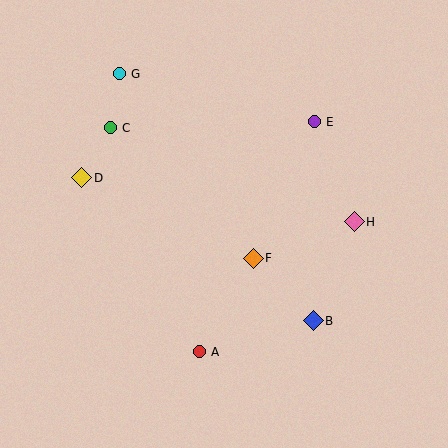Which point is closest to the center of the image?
Point F at (253, 258) is closest to the center.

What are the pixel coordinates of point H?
Point H is at (354, 222).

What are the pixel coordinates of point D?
Point D is at (82, 178).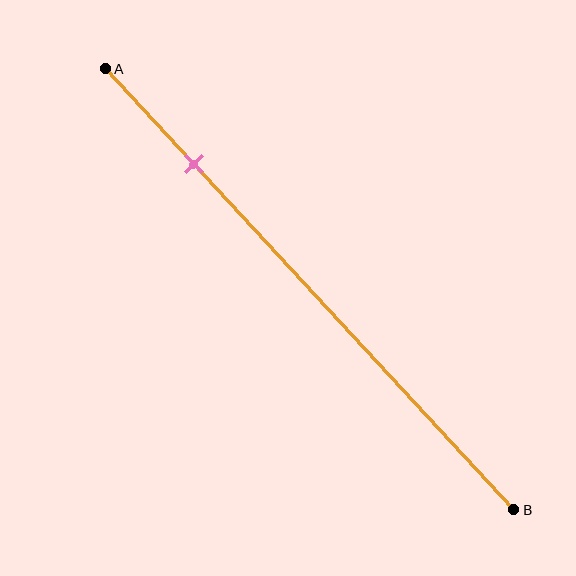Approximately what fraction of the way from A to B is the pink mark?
The pink mark is approximately 20% of the way from A to B.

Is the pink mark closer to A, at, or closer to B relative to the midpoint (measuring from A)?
The pink mark is closer to point A than the midpoint of segment AB.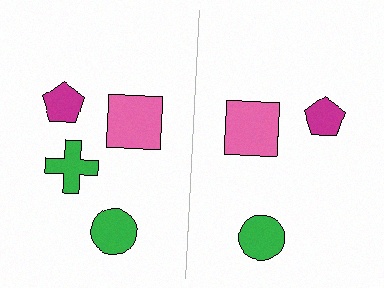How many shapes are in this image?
There are 7 shapes in this image.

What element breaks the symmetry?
A green cross is missing from the right side.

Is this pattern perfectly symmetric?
No, the pattern is not perfectly symmetric. A green cross is missing from the right side.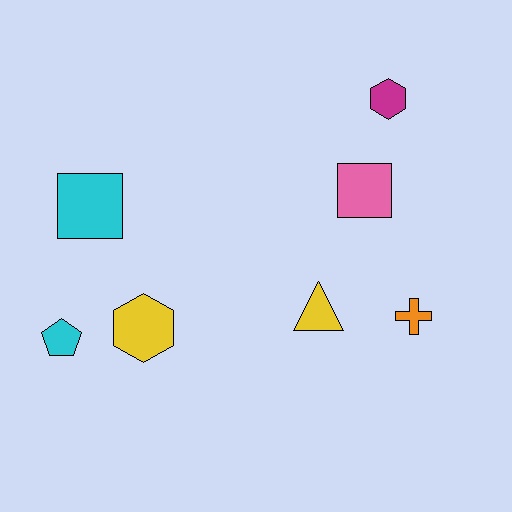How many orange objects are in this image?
There is 1 orange object.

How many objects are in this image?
There are 7 objects.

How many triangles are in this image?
There is 1 triangle.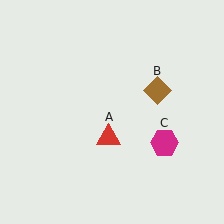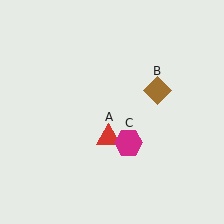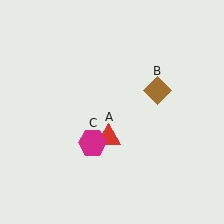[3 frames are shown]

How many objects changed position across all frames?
1 object changed position: magenta hexagon (object C).